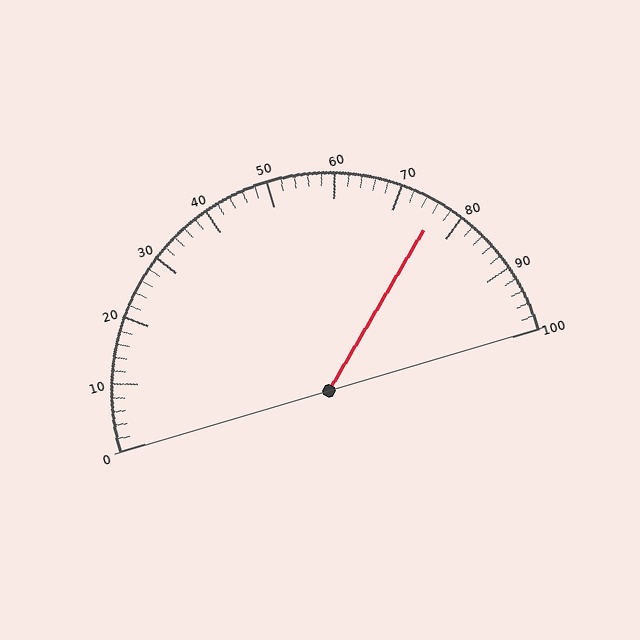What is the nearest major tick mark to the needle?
The nearest major tick mark is 80.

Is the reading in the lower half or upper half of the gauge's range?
The reading is in the upper half of the range (0 to 100).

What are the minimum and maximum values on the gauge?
The gauge ranges from 0 to 100.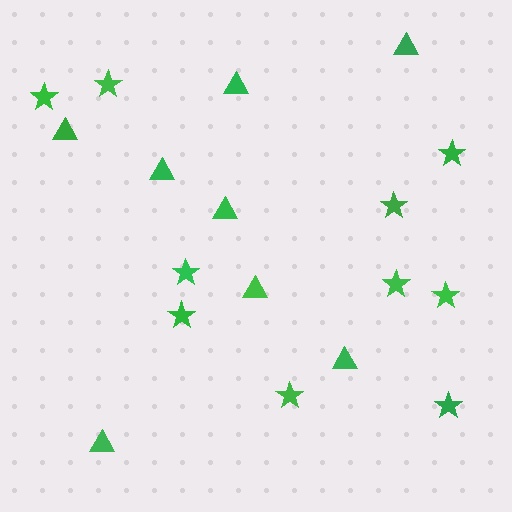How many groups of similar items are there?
There are 2 groups: one group of stars (10) and one group of triangles (8).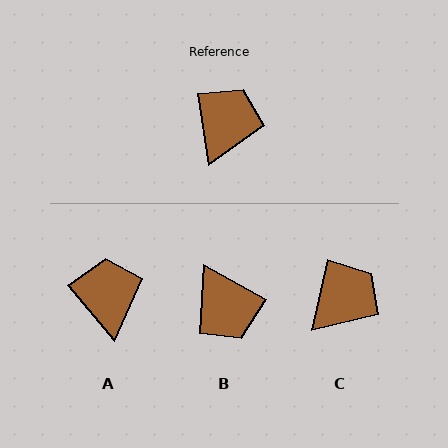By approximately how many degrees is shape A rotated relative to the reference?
Approximately 31 degrees counter-clockwise.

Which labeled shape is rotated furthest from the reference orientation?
B, about 128 degrees away.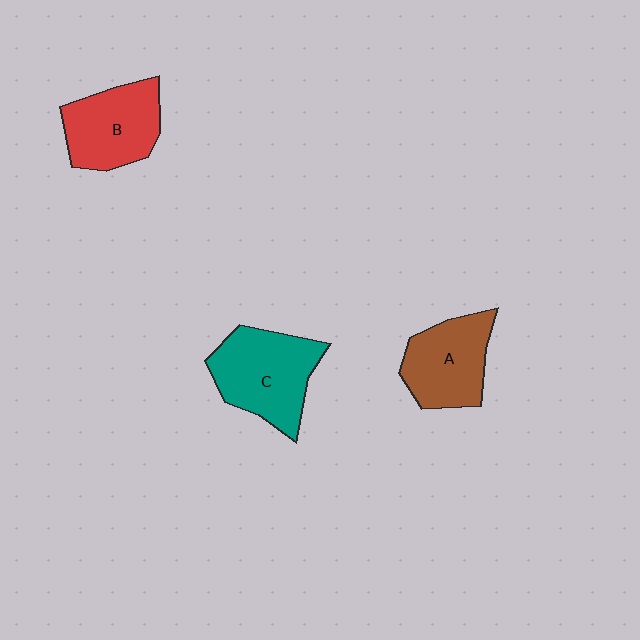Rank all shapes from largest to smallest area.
From largest to smallest: C (teal), B (red), A (brown).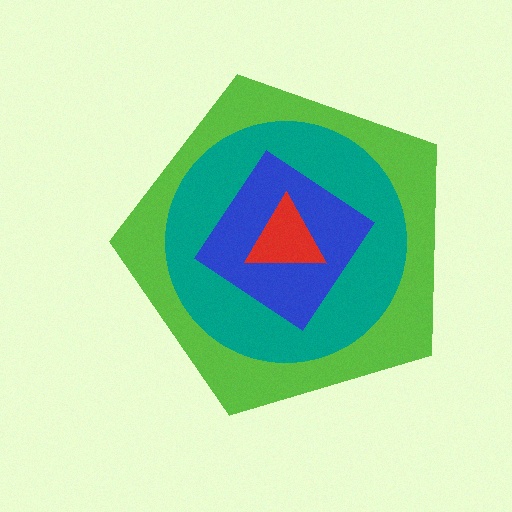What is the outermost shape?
The lime pentagon.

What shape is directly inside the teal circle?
The blue diamond.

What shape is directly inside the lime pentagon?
The teal circle.